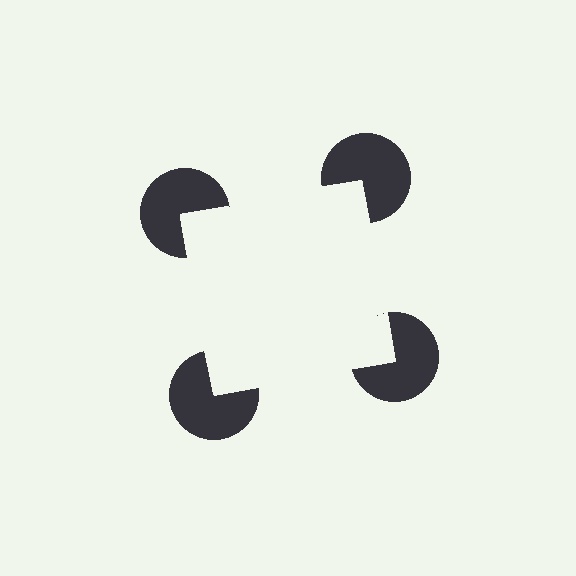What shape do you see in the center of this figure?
An illusory square — its edges are inferred from the aligned wedge cuts in the pac-man discs, not physically drawn.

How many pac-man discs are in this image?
There are 4 — one at each vertex of the illusory square.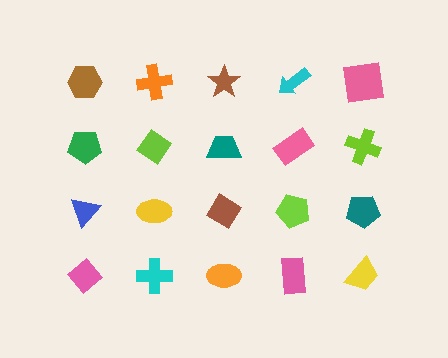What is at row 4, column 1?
A pink diamond.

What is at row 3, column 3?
A brown diamond.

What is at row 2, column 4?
A pink rectangle.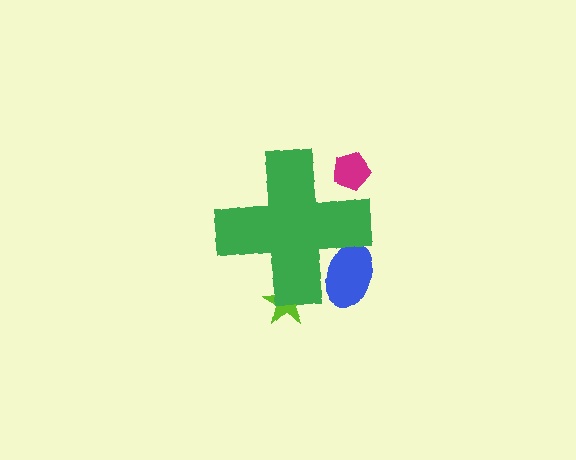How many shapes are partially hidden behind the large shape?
3 shapes are partially hidden.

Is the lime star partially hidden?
Yes, the lime star is partially hidden behind the green cross.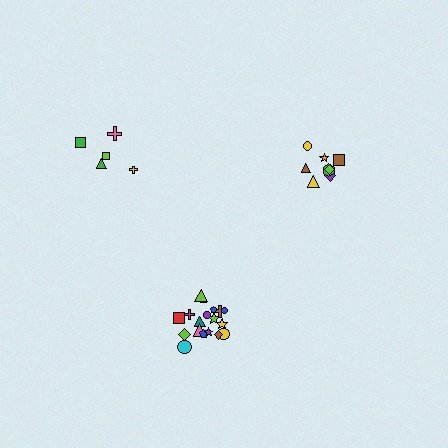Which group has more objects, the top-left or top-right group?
The top-right group.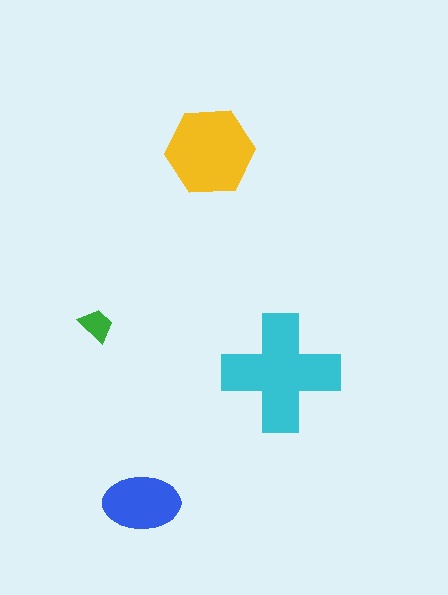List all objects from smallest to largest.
The green trapezoid, the blue ellipse, the yellow hexagon, the cyan cross.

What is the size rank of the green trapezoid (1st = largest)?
4th.